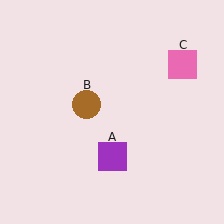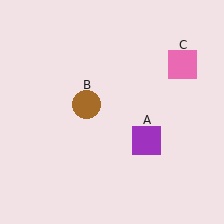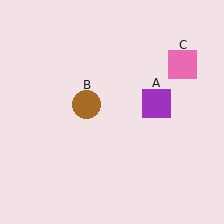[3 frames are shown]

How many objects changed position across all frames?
1 object changed position: purple square (object A).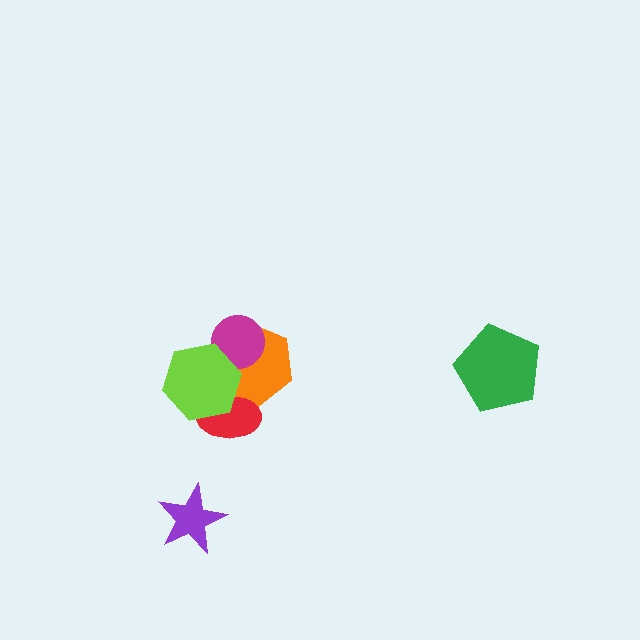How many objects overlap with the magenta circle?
2 objects overlap with the magenta circle.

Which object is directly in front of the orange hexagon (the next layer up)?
The red ellipse is directly in front of the orange hexagon.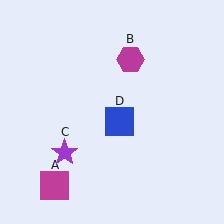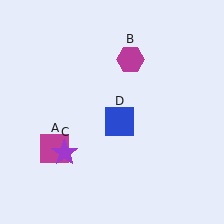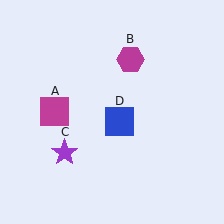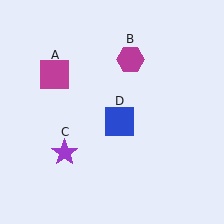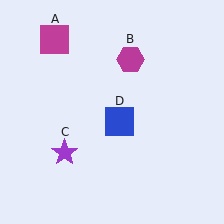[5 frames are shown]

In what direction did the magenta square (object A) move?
The magenta square (object A) moved up.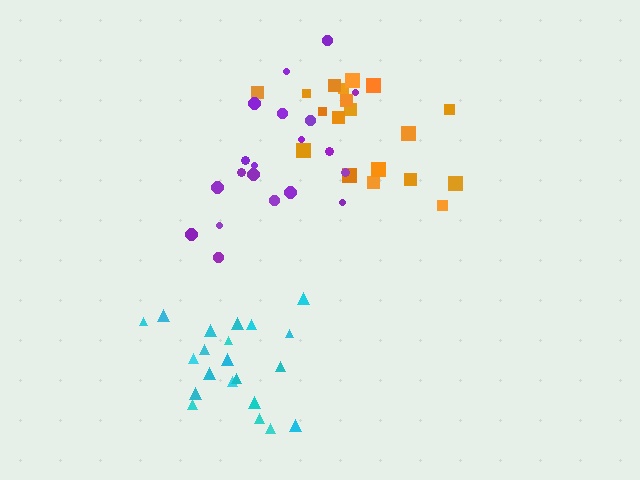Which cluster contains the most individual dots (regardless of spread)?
Cyan (21).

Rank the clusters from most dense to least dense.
cyan, purple, orange.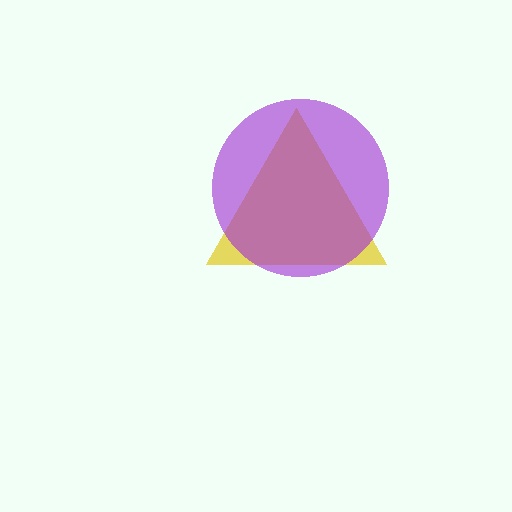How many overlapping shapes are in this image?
There are 2 overlapping shapes in the image.